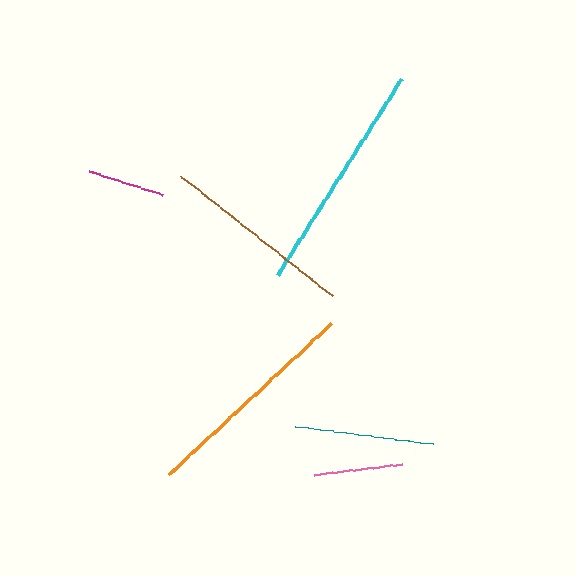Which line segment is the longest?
The cyan line is the longest at approximately 233 pixels.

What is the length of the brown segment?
The brown segment is approximately 193 pixels long.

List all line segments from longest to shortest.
From longest to shortest: cyan, orange, brown, teal, pink, magenta.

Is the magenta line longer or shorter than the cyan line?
The cyan line is longer than the magenta line.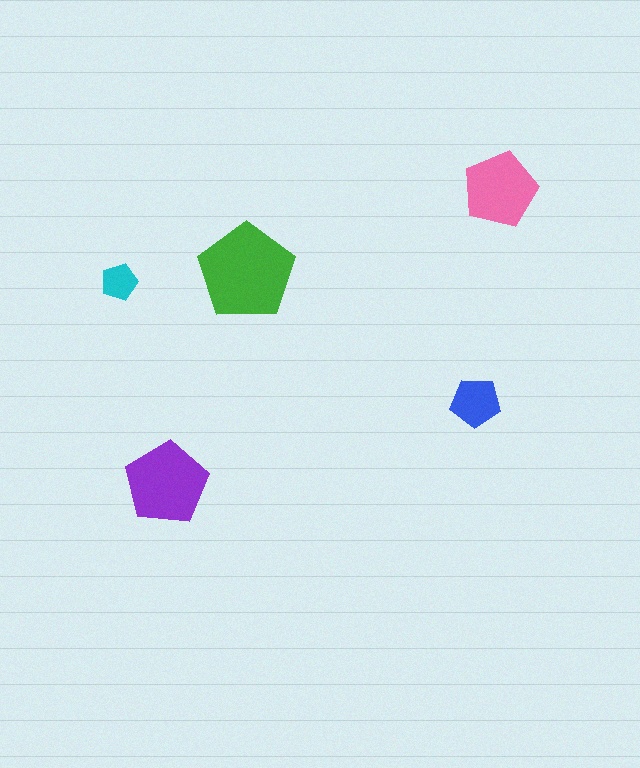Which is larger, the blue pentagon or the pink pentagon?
The pink one.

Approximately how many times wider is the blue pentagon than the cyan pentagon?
About 1.5 times wider.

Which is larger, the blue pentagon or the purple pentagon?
The purple one.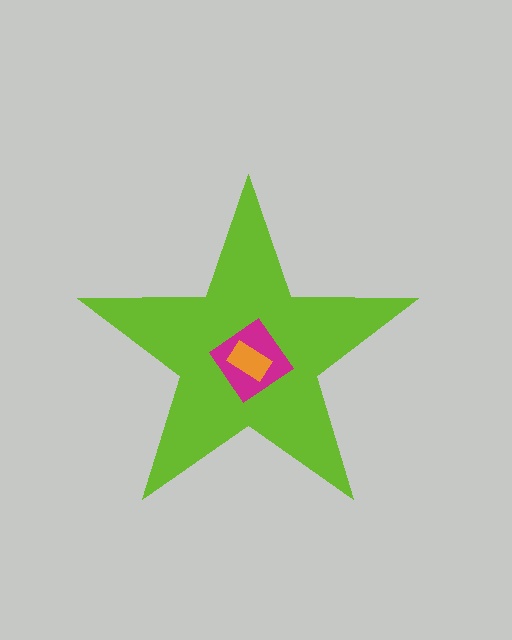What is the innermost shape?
The orange rectangle.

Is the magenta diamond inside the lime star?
Yes.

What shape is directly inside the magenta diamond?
The orange rectangle.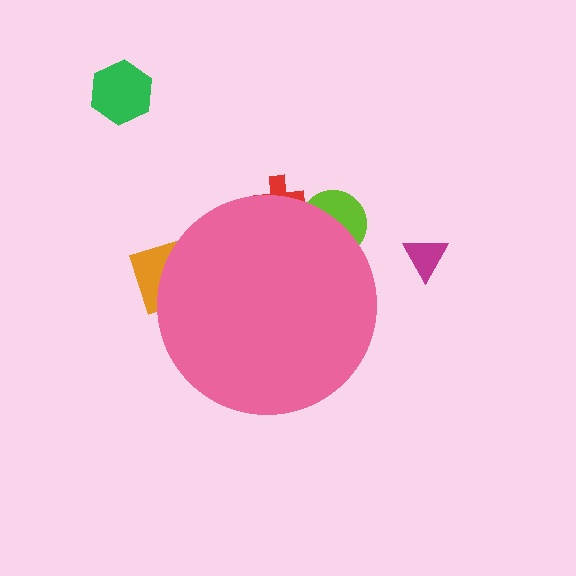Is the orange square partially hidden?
Yes, the orange square is partially hidden behind the pink circle.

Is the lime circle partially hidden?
Yes, the lime circle is partially hidden behind the pink circle.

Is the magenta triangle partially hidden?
No, the magenta triangle is fully visible.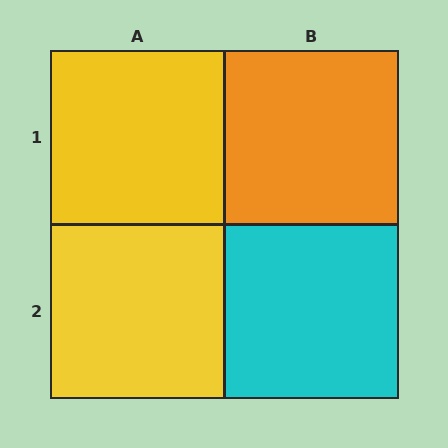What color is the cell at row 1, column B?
Orange.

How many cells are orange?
1 cell is orange.